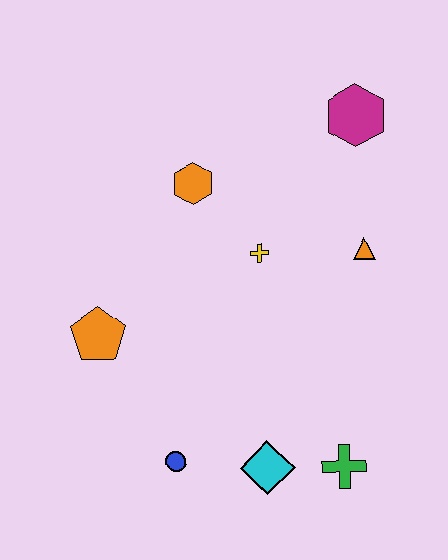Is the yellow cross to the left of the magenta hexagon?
Yes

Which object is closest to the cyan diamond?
The green cross is closest to the cyan diamond.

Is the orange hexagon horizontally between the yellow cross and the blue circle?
Yes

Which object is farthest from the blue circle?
The magenta hexagon is farthest from the blue circle.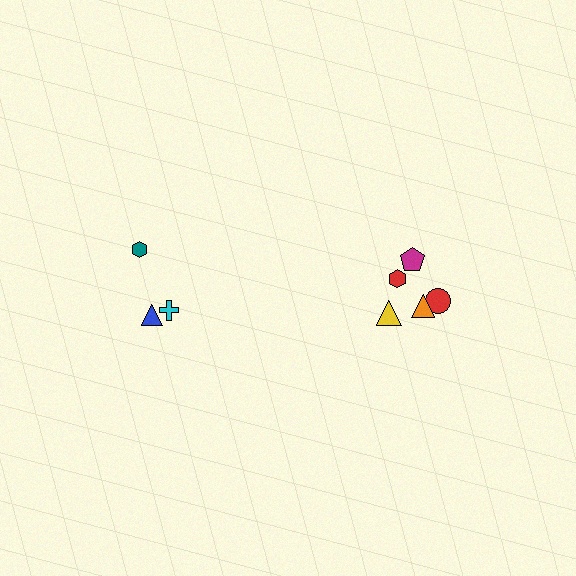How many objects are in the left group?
There are 3 objects.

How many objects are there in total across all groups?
There are 8 objects.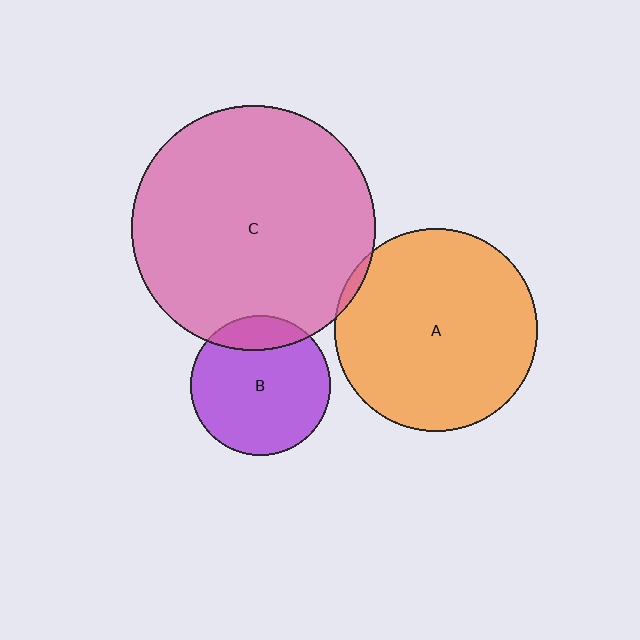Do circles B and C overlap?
Yes.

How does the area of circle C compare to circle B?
Approximately 3.0 times.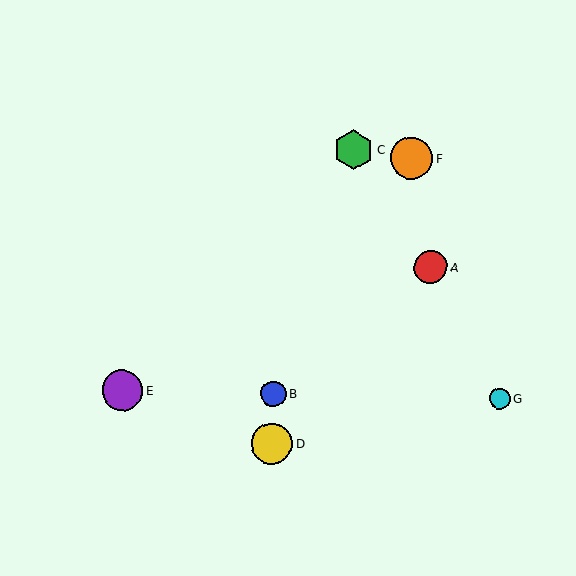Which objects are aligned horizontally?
Objects B, E, G are aligned horizontally.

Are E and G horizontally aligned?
Yes, both are at y≈390.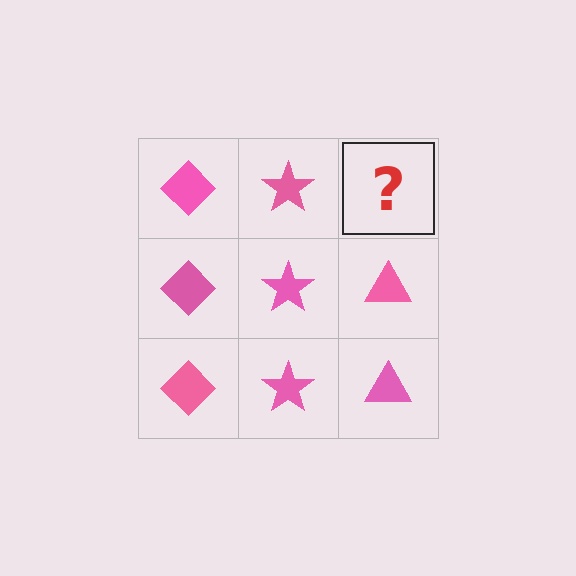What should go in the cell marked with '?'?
The missing cell should contain a pink triangle.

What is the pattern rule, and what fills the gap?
The rule is that each column has a consistent shape. The gap should be filled with a pink triangle.